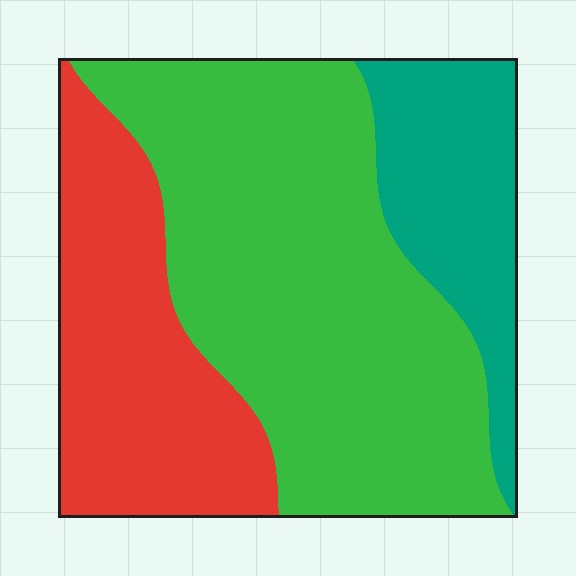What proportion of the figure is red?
Red covers 28% of the figure.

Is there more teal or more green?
Green.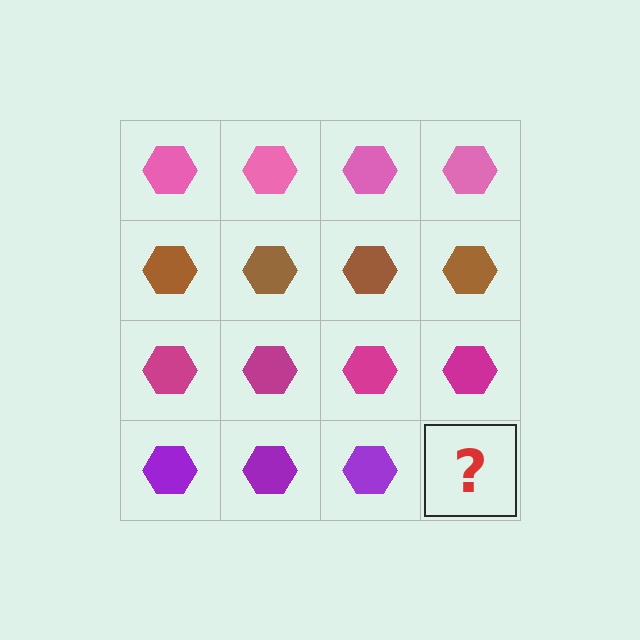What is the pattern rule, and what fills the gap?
The rule is that each row has a consistent color. The gap should be filled with a purple hexagon.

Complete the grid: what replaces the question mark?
The question mark should be replaced with a purple hexagon.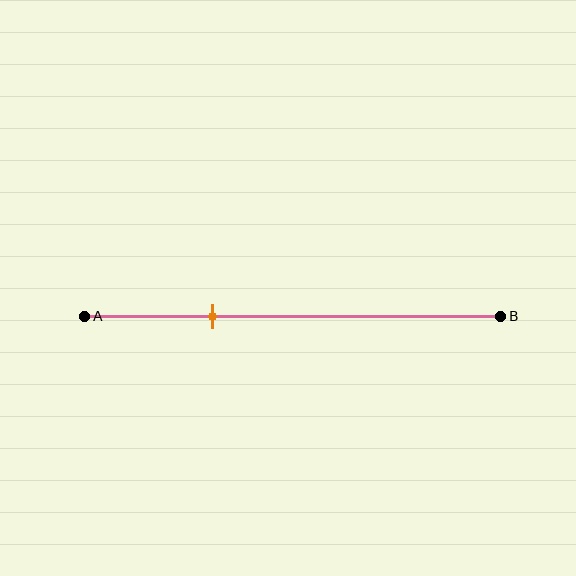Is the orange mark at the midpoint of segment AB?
No, the mark is at about 30% from A, not at the 50% midpoint.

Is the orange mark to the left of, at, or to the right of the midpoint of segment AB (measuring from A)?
The orange mark is to the left of the midpoint of segment AB.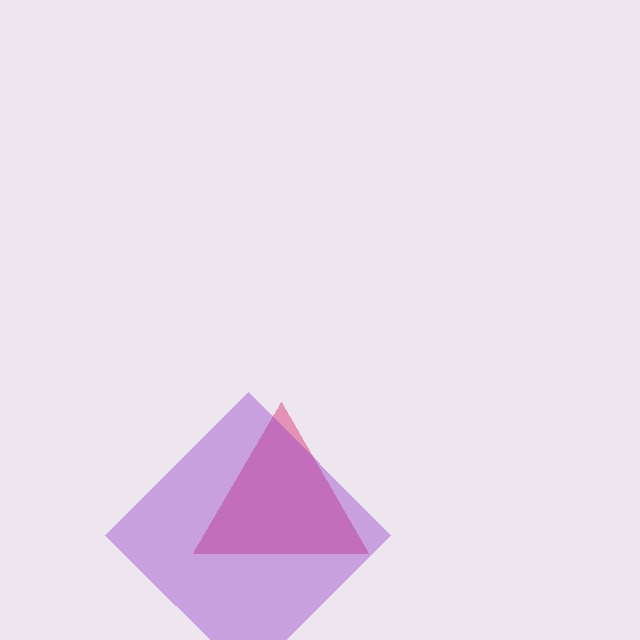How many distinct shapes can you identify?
There are 2 distinct shapes: a pink triangle, a purple diamond.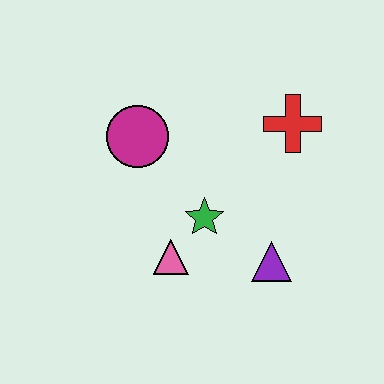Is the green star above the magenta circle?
No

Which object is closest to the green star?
The pink triangle is closest to the green star.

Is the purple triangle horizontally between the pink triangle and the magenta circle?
No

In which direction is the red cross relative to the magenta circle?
The red cross is to the right of the magenta circle.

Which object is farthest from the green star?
The red cross is farthest from the green star.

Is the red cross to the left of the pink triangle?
No